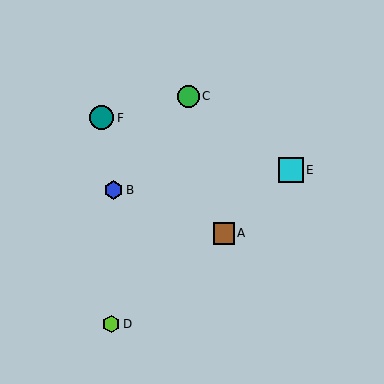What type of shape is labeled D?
Shape D is a lime hexagon.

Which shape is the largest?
The cyan square (labeled E) is the largest.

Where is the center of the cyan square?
The center of the cyan square is at (291, 170).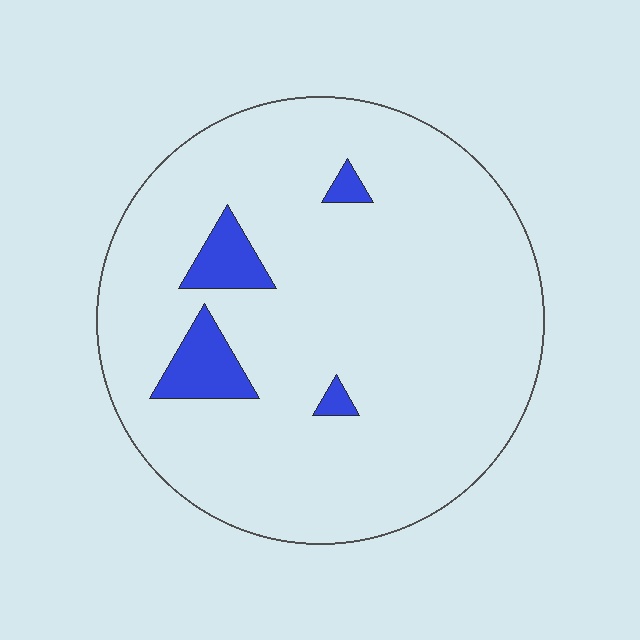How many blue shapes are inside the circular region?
4.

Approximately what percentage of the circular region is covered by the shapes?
Approximately 5%.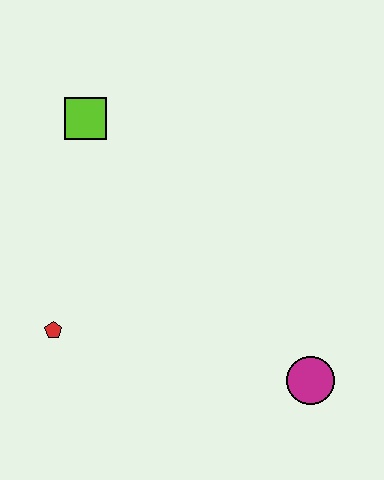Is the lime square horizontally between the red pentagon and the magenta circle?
Yes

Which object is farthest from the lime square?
The magenta circle is farthest from the lime square.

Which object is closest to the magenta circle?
The red pentagon is closest to the magenta circle.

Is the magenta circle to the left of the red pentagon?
No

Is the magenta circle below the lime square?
Yes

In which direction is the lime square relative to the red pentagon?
The lime square is above the red pentagon.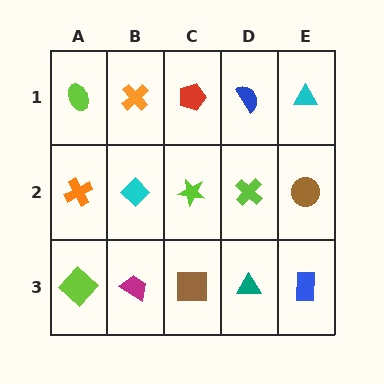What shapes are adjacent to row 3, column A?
An orange cross (row 2, column A), a magenta trapezoid (row 3, column B).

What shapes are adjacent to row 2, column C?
A red pentagon (row 1, column C), a brown square (row 3, column C), a cyan diamond (row 2, column B), a lime cross (row 2, column D).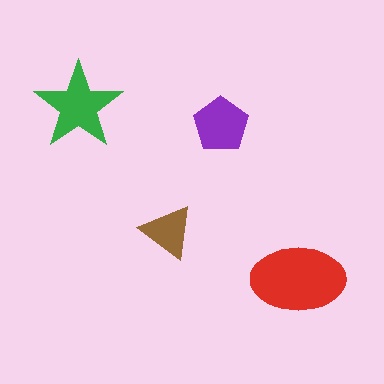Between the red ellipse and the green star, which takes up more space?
The red ellipse.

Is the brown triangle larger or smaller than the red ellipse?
Smaller.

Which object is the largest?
The red ellipse.